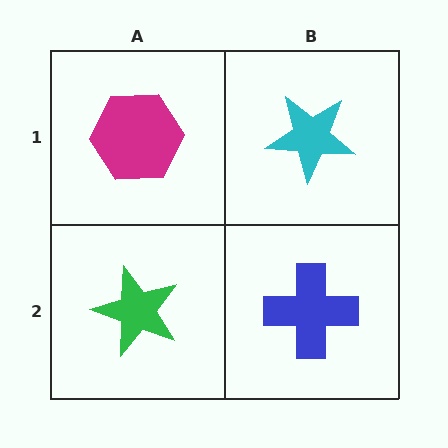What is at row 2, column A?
A green star.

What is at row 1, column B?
A cyan star.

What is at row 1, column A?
A magenta hexagon.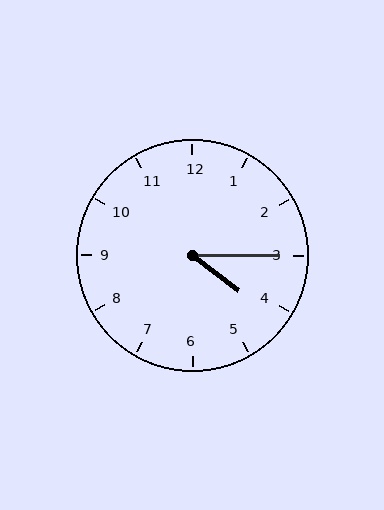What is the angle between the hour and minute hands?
Approximately 38 degrees.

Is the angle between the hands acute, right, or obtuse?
It is acute.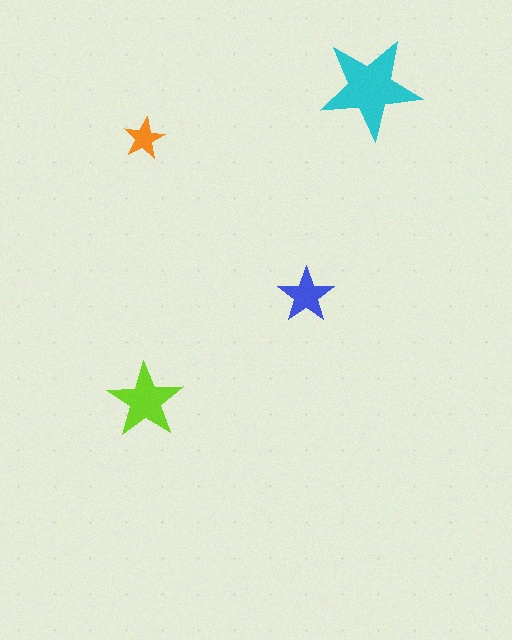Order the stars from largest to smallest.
the cyan one, the lime one, the blue one, the orange one.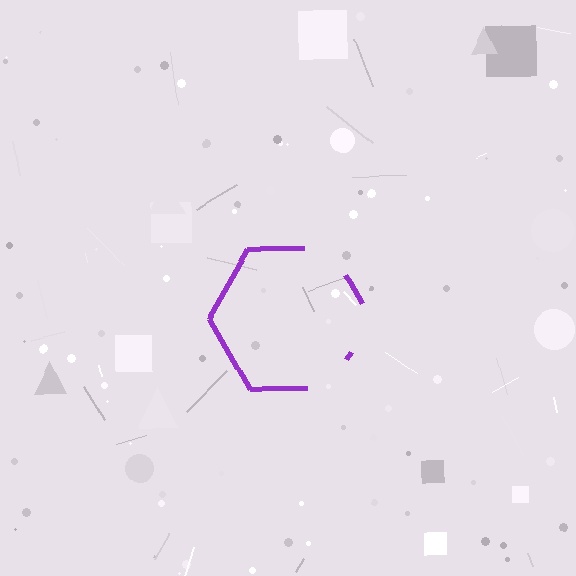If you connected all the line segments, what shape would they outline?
They would outline a hexagon.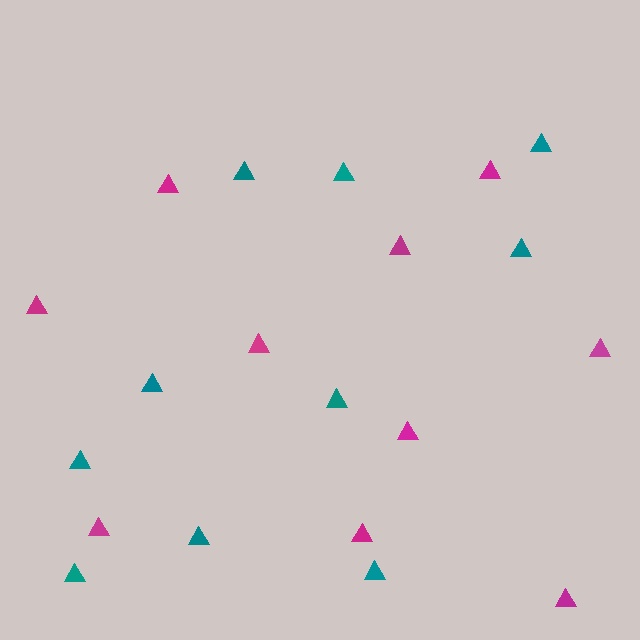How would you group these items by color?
There are 2 groups: one group of magenta triangles (10) and one group of teal triangles (10).